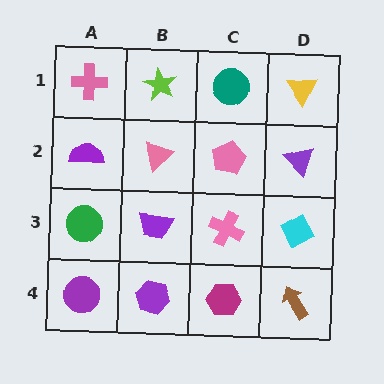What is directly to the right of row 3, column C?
A cyan diamond.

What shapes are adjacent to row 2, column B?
A lime star (row 1, column B), a purple trapezoid (row 3, column B), a purple semicircle (row 2, column A), a pink pentagon (row 2, column C).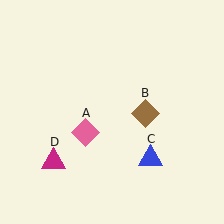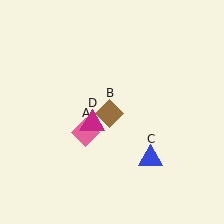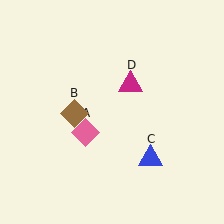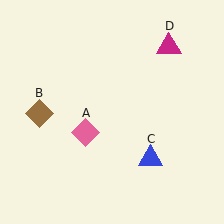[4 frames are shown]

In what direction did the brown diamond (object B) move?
The brown diamond (object B) moved left.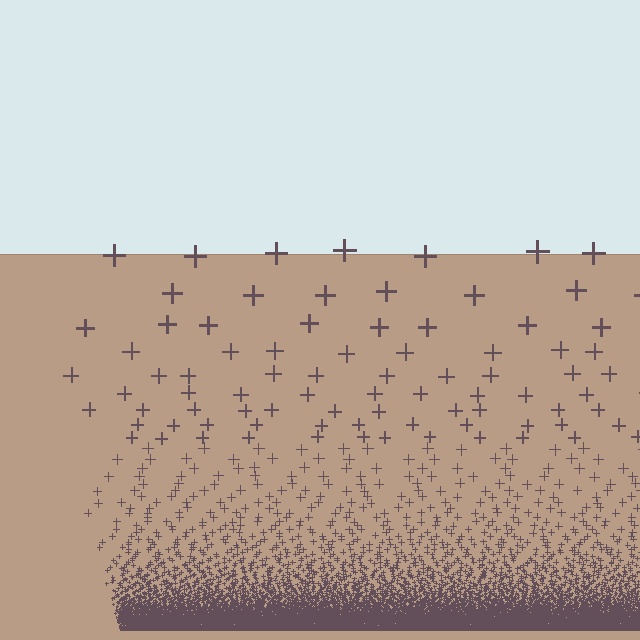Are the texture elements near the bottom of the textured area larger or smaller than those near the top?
Smaller. The gradient is inverted — elements near the bottom are smaller and denser.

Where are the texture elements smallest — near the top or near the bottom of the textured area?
Near the bottom.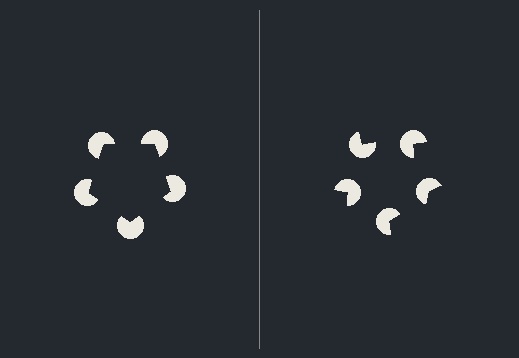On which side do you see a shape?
An illusory pentagon appears on the left side. On the right side the wedge cuts are rotated, so no coherent shape forms.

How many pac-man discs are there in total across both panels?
10 — 5 on each side.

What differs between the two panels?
The pac-man discs are positioned identically on both sides; only the wedge orientations differ. On the left they align to a pentagon; on the right they are misaligned.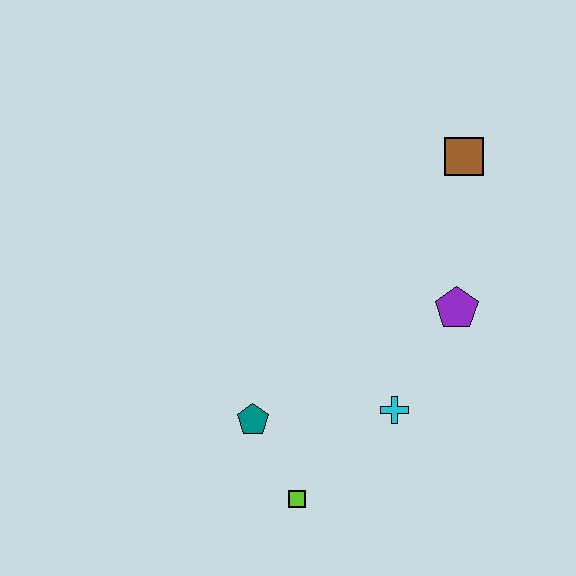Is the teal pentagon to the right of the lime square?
No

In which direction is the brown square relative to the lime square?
The brown square is above the lime square.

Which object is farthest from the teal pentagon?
The brown square is farthest from the teal pentagon.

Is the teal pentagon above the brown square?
No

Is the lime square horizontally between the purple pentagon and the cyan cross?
No